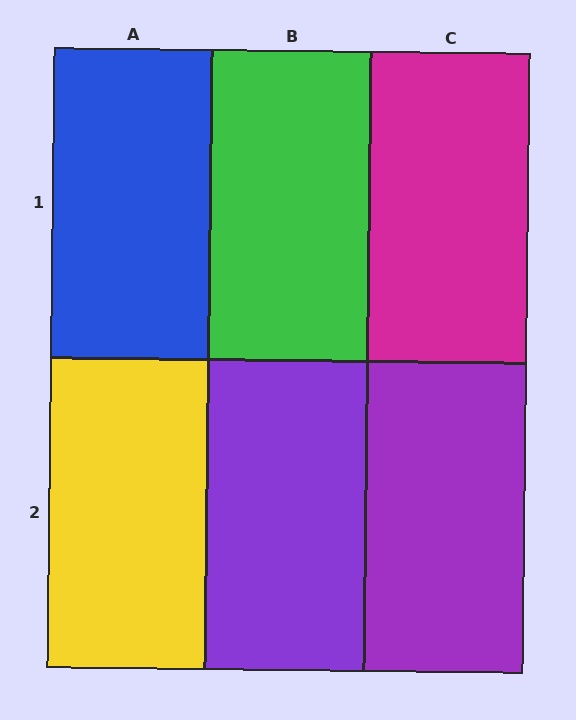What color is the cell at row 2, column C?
Purple.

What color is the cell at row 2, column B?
Purple.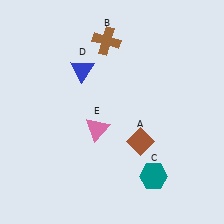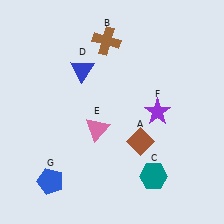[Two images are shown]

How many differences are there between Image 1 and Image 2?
There are 2 differences between the two images.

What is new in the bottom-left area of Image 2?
A blue pentagon (G) was added in the bottom-left area of Image 2.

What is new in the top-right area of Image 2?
A purple star (F) was added in the top-right area of Image 2.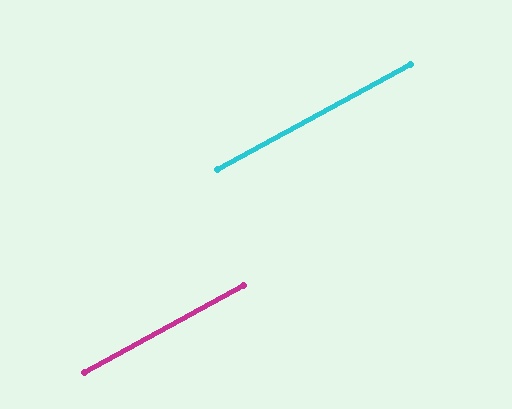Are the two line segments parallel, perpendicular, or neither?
Parallel — their directions differ by only 0.1°.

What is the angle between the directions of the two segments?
Approximately 0 degrees.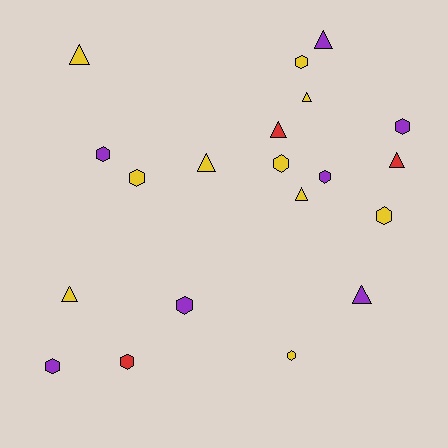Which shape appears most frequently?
Hexagon, with 11 objects.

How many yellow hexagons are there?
There are 5 yellow hexagons.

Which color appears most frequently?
Yellow, with 10 objects.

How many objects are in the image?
There are 20 objects.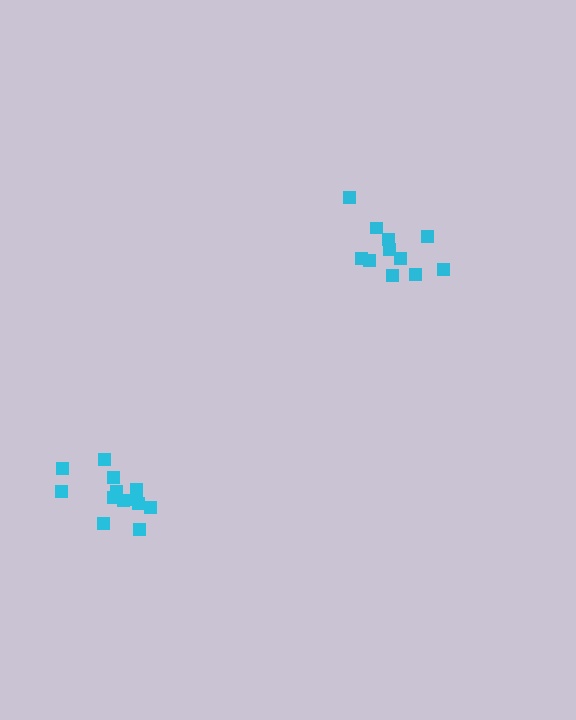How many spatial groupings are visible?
There are 2 spatial groupings.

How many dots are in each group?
Group 1: 11 dots, Group 2: 13 dots (24 total).